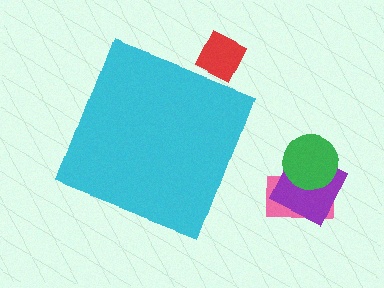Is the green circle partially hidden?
No, the green circle is fully visible.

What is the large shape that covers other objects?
A cyan diamond.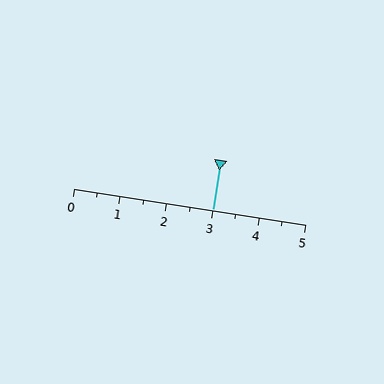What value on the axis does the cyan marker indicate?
The marker indicates approximately 3.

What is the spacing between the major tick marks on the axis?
The major ticks are spaced 1 apart.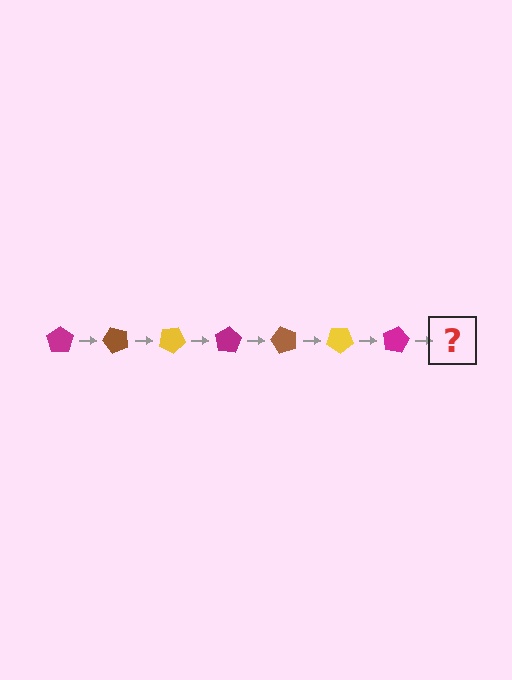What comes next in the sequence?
The next element should be a brown pentagon, rotated 350 degrees from the start.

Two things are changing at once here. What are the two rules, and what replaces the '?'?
The two rules are that it rotates 50 degrees each step and the color cycles through magenta, brown, and yellow. The '?' should be a brown pentagon, rotated 350 degrees from the start.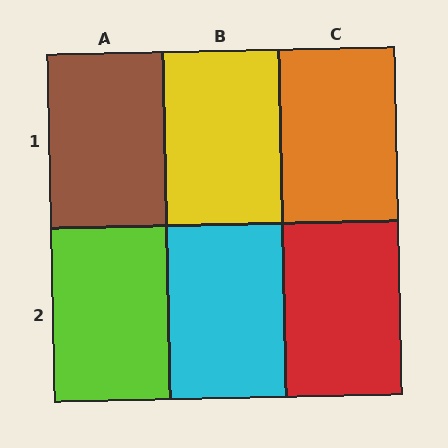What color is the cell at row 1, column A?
Brown.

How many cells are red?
1 cell is red.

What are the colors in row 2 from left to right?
Lime, cyan, red.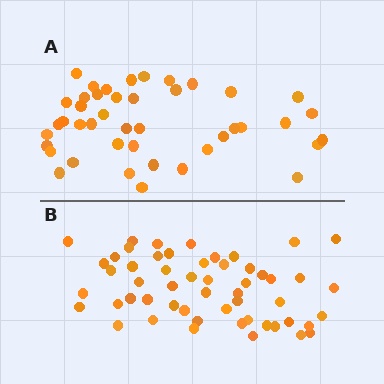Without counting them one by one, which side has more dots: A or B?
Region B (the bottom region) has more dots.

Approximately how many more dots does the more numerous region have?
Region B has roughly 12 or so more dots than region A.